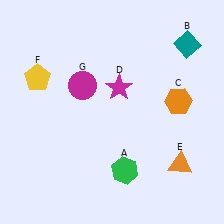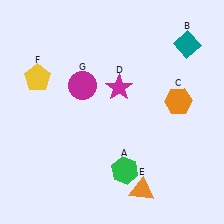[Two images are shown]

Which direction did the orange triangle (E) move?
The orange triangle (E) moved left.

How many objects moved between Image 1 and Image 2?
1 object moved between the two images.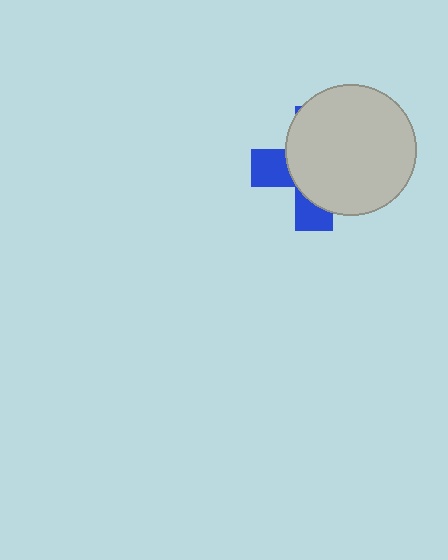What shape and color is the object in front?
The object in front is a light gray circle.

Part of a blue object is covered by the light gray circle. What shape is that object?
It is a cross.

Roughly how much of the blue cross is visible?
A small part of it is visible (roughly 31%).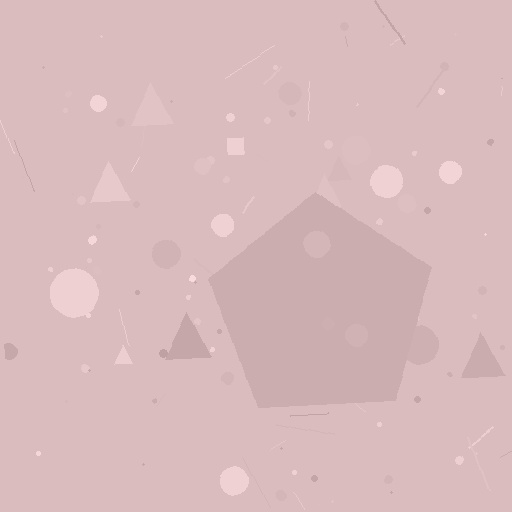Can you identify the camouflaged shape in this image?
The camouflaged shape is a pentagon.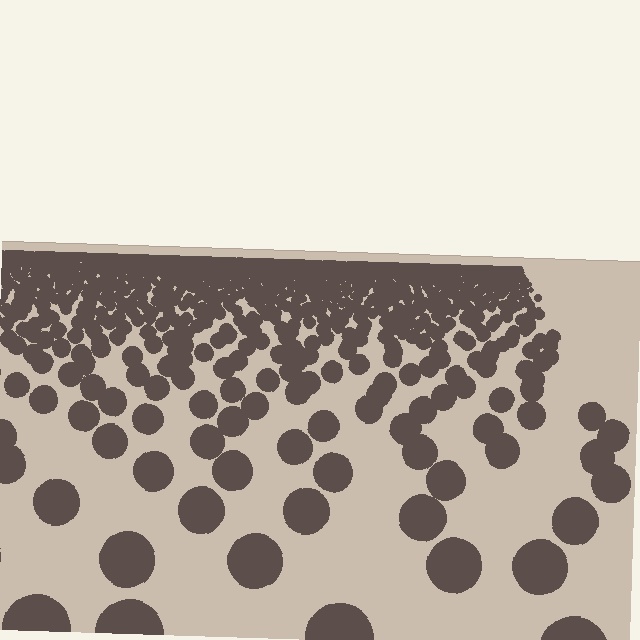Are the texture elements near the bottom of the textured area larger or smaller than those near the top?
Larger. Near the bottom, elements are closer to the viewer and appear at a bigger on-screen size.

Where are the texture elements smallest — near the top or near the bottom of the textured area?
Near the top.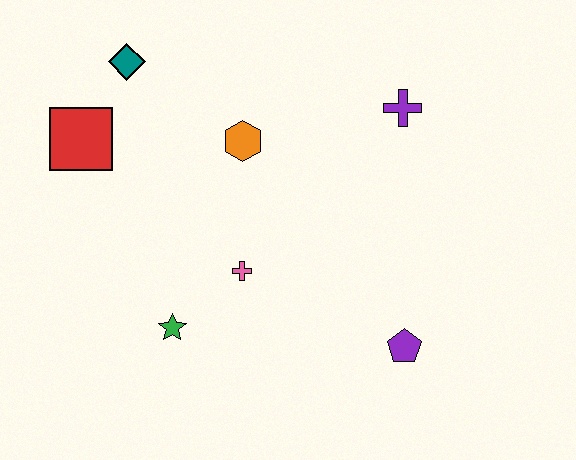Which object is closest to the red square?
The teal diamond is closest to the red square.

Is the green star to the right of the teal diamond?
Yes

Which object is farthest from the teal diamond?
The purple pentagon is farthest from the teal diamond.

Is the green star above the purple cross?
No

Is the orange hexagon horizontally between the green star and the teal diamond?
No